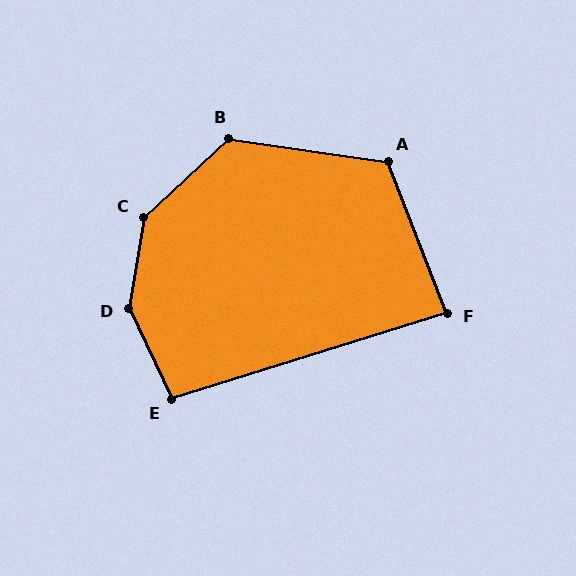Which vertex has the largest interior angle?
D, at approximately 145 degrees.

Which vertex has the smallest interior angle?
F, at approximately 86 degrees.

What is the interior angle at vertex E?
Approximately 98 degrees (obtuse).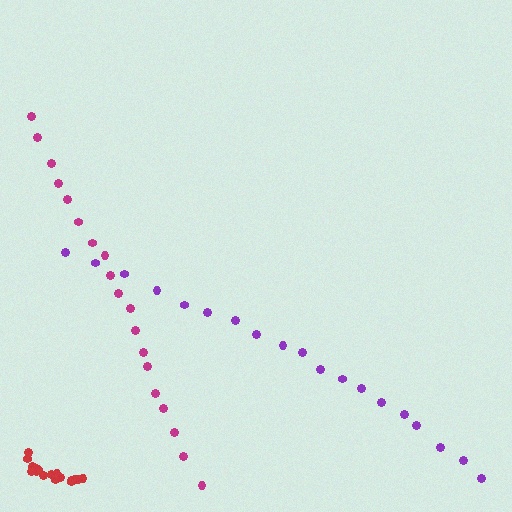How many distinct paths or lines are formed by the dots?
There are 3 distinct paths.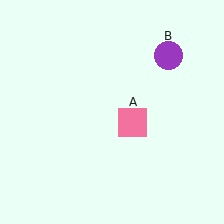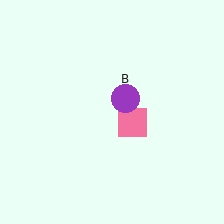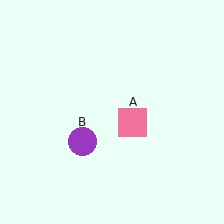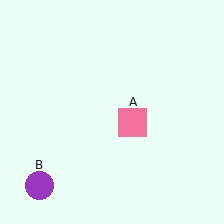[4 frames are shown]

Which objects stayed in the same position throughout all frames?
Pink square (object A) remained stationary.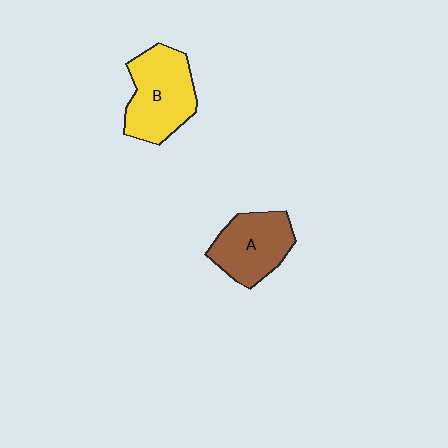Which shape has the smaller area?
Shape A (brown).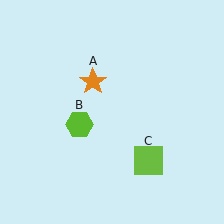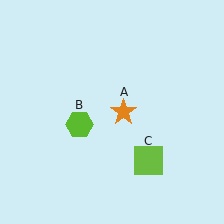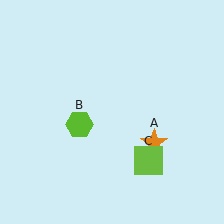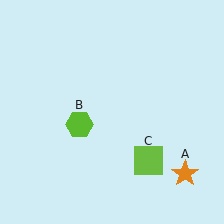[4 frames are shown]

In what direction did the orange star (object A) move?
The orange star (object A) moved down and to the right.